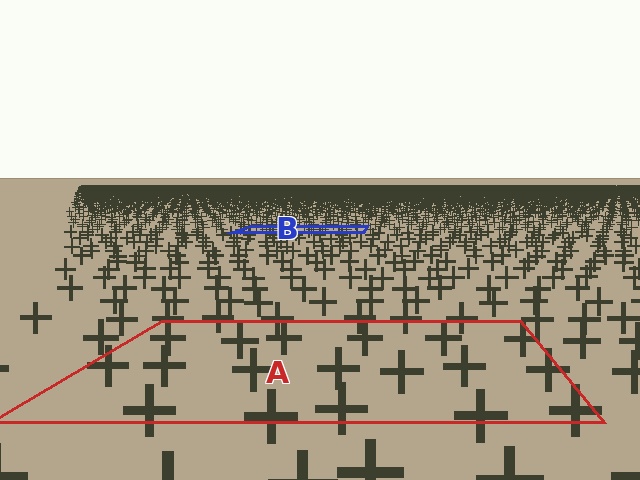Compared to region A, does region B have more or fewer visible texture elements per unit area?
Region B has more texture elements per unit area — they are packed more densely because it is farther away.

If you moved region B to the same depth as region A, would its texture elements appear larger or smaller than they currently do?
They would appear larger. At a closer depth, the same texture elements are projected at a bigger on-screen size.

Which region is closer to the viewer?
Region A is closer. The texture elements there are larger and more spread out.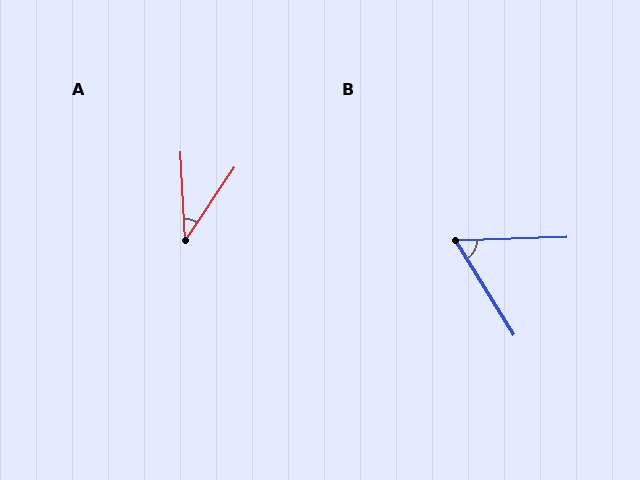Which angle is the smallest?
A, at approximately 37 degrees.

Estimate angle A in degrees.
Approximately 37 degrees.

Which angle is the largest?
B, at approximately 60 degrees.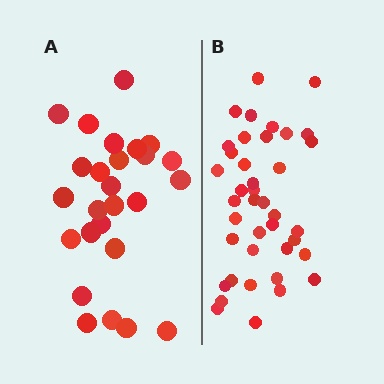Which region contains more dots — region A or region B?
Region B (the right region) has more dots.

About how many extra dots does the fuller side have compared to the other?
Region B has approximately 15 more dots than region A.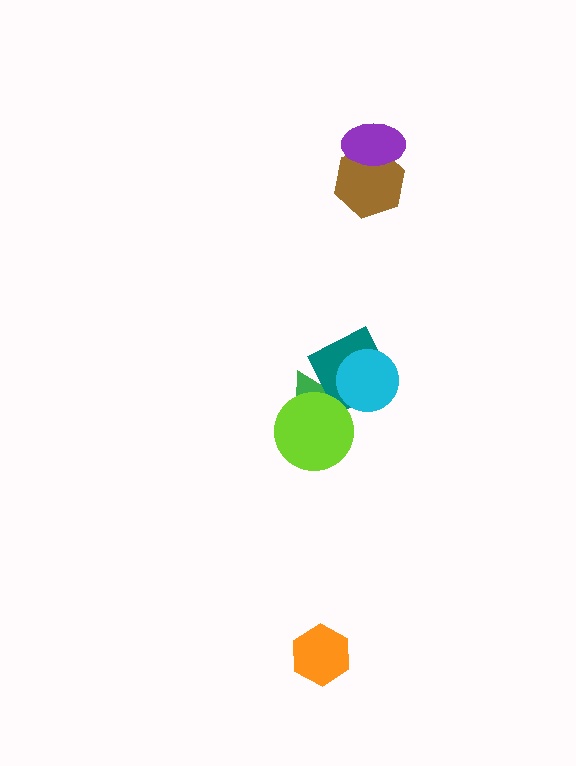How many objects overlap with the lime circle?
2 objects overlap with the lime circle.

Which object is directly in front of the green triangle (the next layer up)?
The teal diamond is directly in front of the green triangle.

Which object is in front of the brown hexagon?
The purple ellipse is in front of the brown hexagon.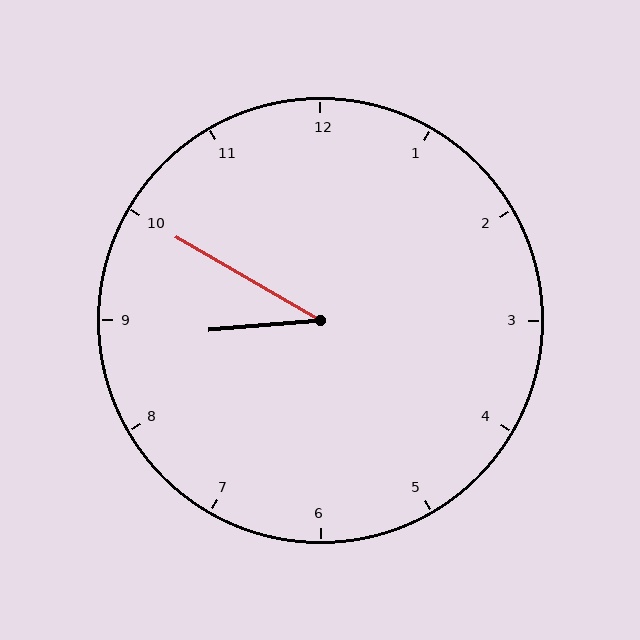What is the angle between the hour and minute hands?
Approximately 35 degrees.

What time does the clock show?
8:50.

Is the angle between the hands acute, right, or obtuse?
It is acute.